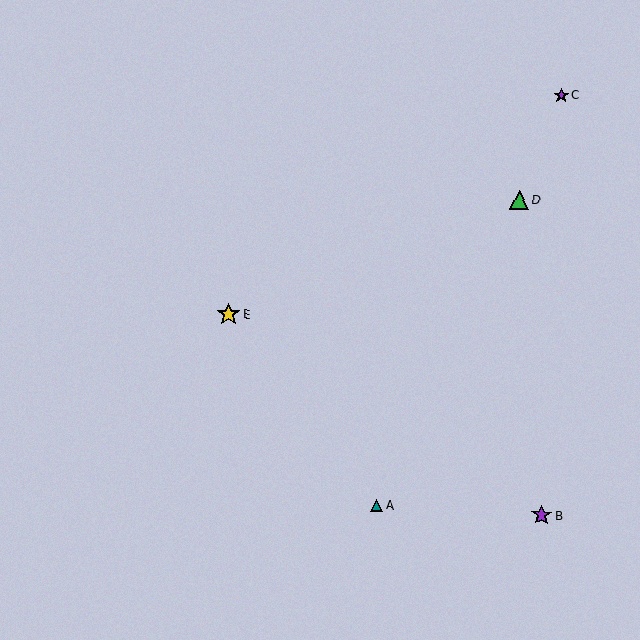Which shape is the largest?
The yellow star (labeled E) is the largest.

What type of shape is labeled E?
Shape E is a yellow star.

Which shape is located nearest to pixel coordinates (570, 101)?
The purple star (labeled C) at (561, 95) is nearest to that location.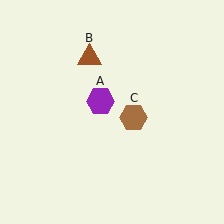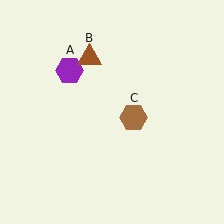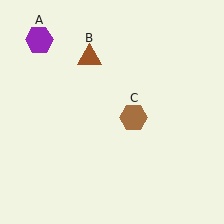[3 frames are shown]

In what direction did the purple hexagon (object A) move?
The purple hexagon (object A) moved up and to the left.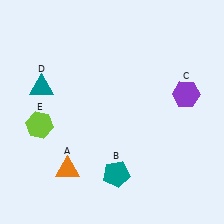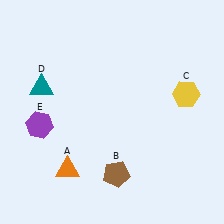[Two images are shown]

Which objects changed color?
B changed from teal to brown. C changed from purple to yellow. E changed from lime to purple.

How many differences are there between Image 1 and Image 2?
There are 3 differences between the two images.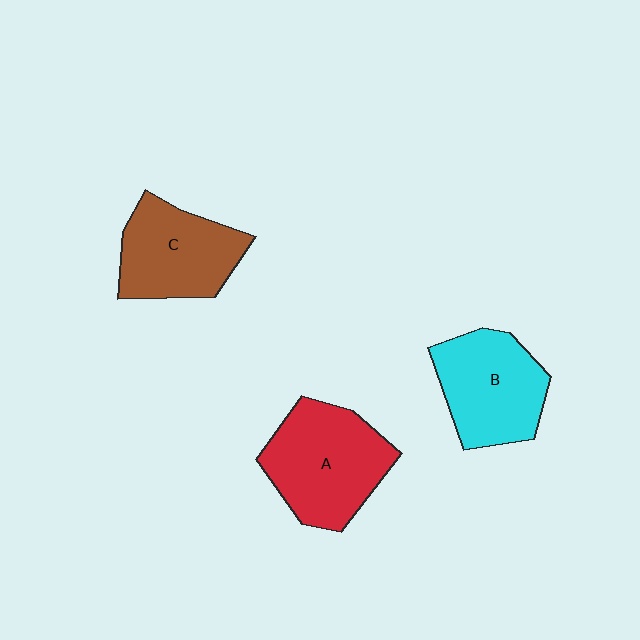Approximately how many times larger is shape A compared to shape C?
Approximately 1.2 times.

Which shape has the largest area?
Shape A (red).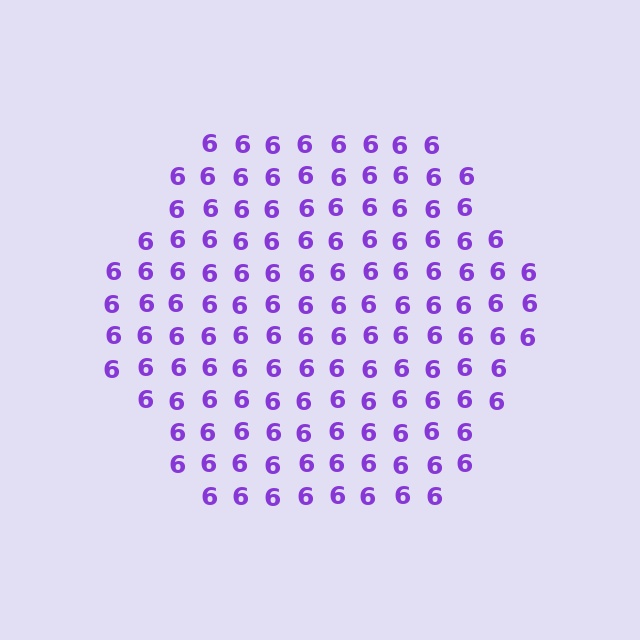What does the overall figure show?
The overall figure shows a hexagon.